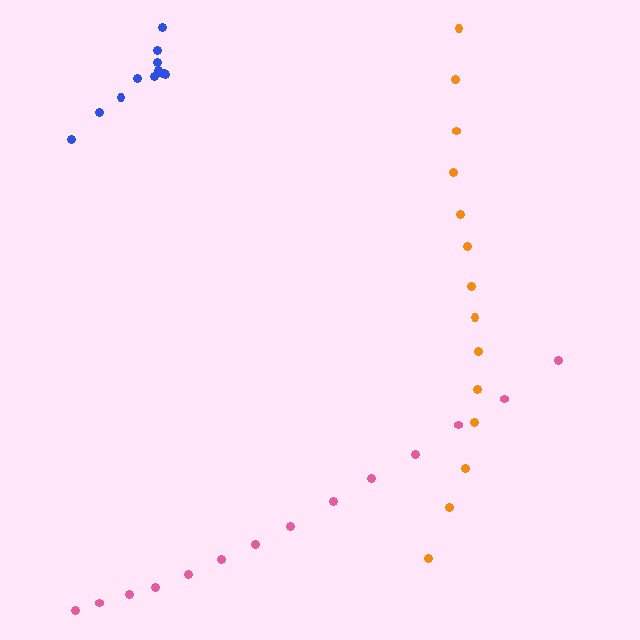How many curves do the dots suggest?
There are 3 distinct paths.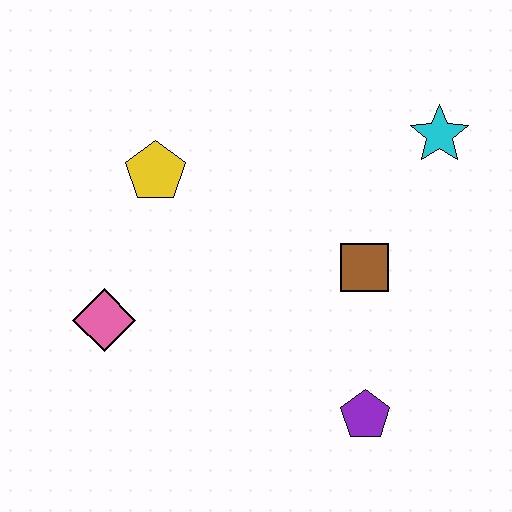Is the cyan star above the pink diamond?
Yes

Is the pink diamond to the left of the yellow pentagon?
Yes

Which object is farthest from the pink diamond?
The cyan star is farthest from the pink diamond.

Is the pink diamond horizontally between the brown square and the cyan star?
No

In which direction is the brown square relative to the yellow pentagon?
The brown square is to the right of the yellow pentagon.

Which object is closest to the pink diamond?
The yellow pentagon is closest to the pink diamond.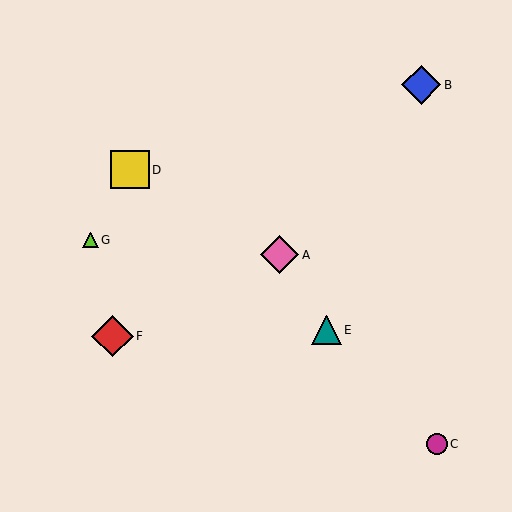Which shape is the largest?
The red diamond (labeled F) is the largest.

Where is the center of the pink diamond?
The center of the pink diamond is at (280, 255).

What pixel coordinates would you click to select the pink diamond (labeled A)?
Click at (280, 255) to select the pink diamond A.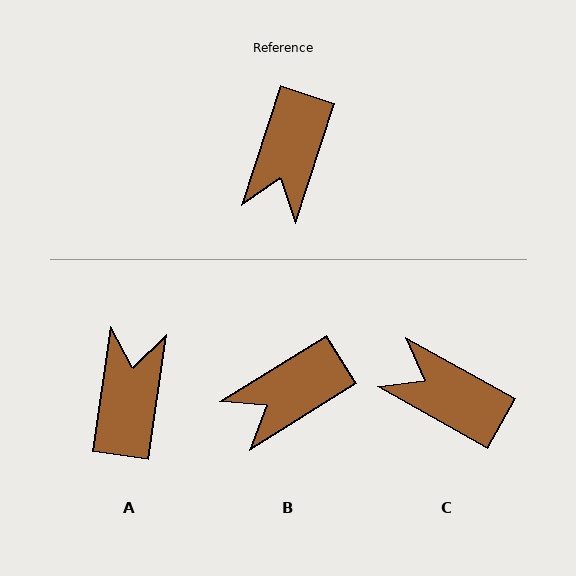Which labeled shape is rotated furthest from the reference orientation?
A, about 170 degrees away.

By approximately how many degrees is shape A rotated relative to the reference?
Approximately 170 degrees clockwise.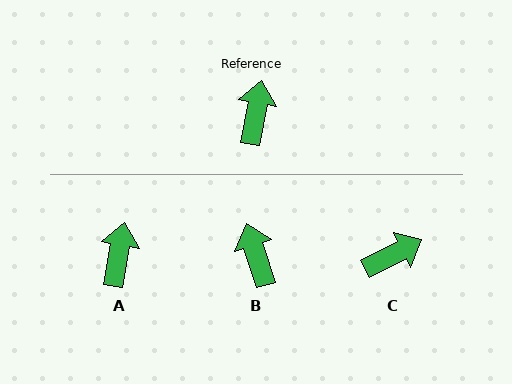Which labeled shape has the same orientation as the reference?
A.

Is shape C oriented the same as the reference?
No, it is off by about 52 degrees.